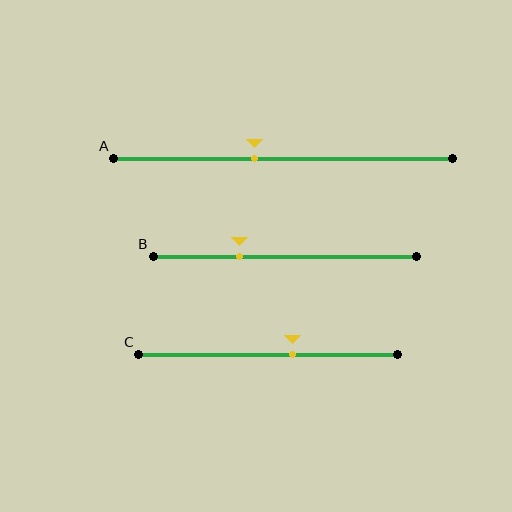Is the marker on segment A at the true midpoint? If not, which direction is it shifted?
No, the marker on segment A is shifted to the left by about 8% of the segment length.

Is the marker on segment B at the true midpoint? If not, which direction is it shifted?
No, the marker on segment B is shifted to the left by about 17% of the segment length.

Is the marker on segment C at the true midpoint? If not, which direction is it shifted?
No, the marker on segment C is shifted to the right by about 10% of the segment length.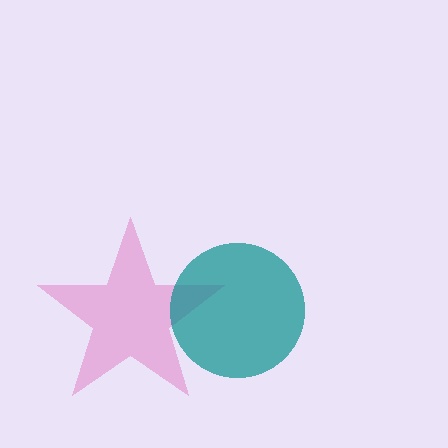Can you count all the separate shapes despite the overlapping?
Yes, there are 2 separate shapes.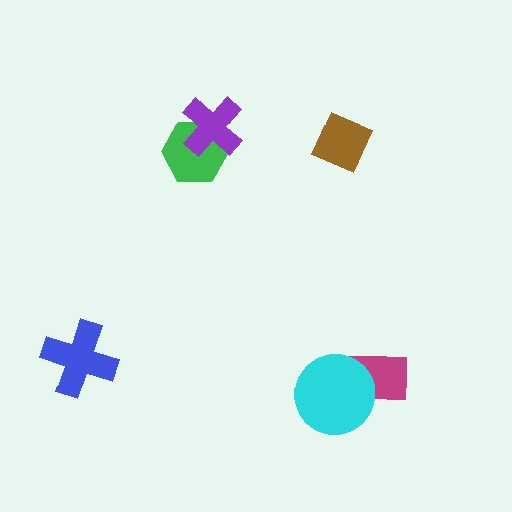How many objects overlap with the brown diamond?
0 objects overlap with the brown diamond.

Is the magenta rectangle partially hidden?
Yes, it is partially covered by another shape.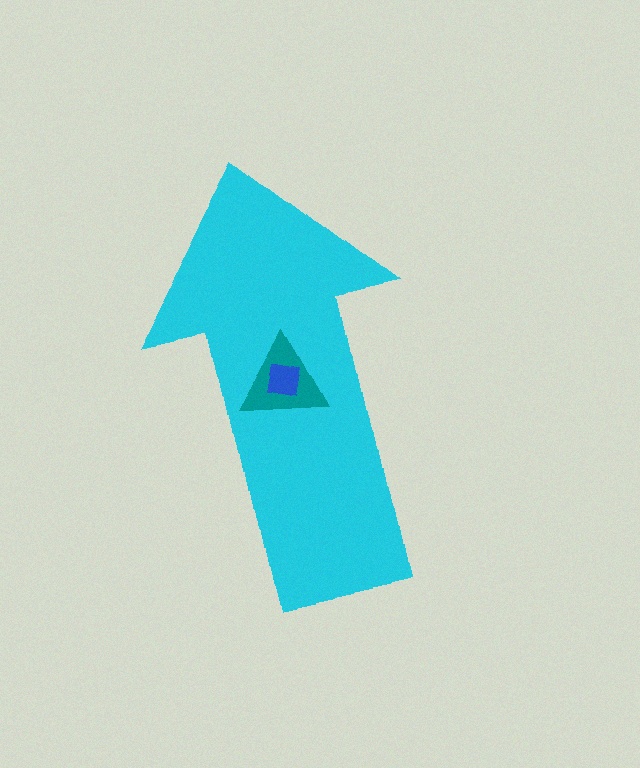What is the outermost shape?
The cyan arrow.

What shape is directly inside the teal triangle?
The blue square.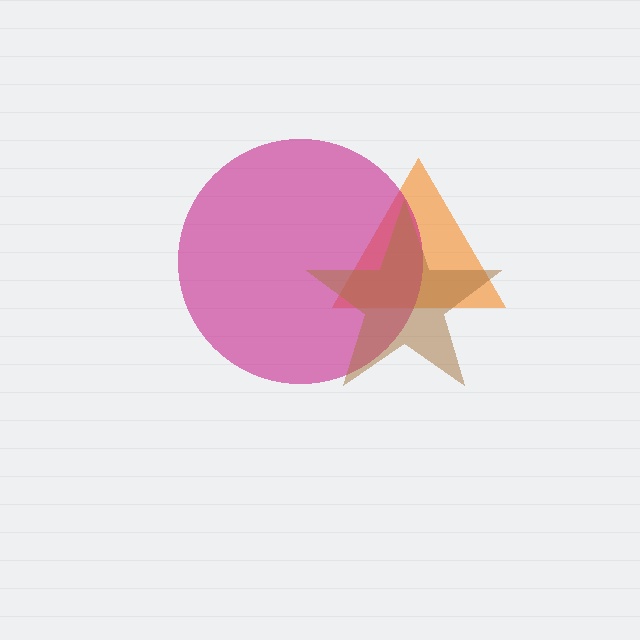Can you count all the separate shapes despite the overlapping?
Yes, there are 3 separate shapes.